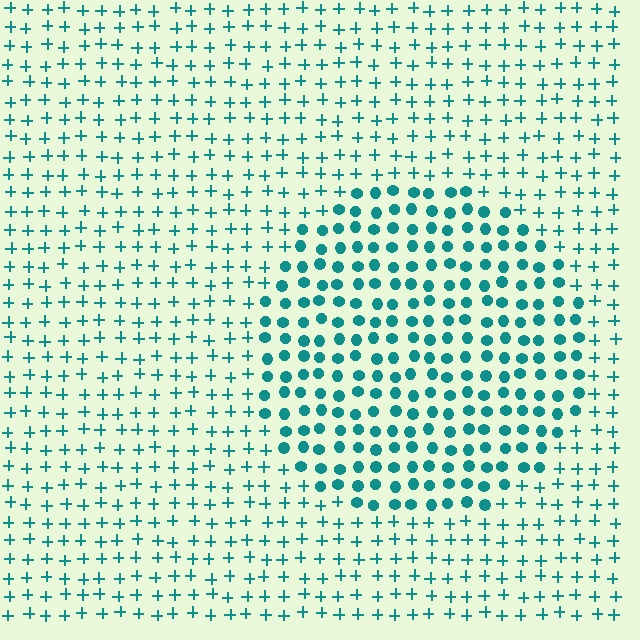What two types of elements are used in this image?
The image uses circles inside the circle region and plus signs outside it.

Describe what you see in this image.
The image is filled with small teal elements arranged in a uniform grid. A circle-shaped region contains circles, while the surrounding area contains plus signs. The boundary is defined purely by the change in element shape.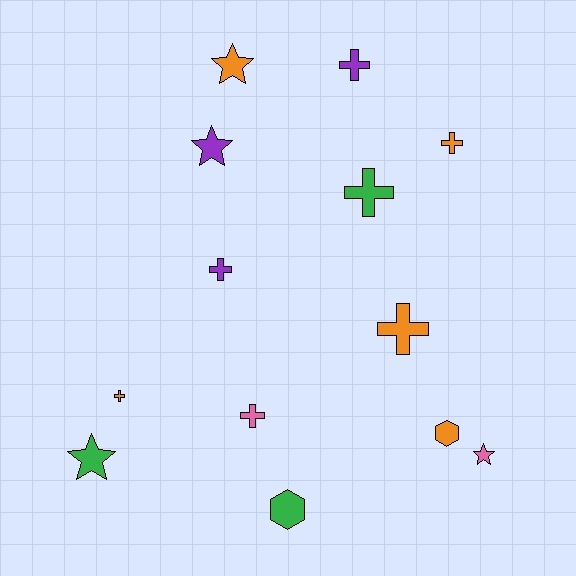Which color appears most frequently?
Orange, with 5 objects.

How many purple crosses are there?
There are 2 purple crosses.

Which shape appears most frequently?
Cross, with 7 objects.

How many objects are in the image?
There are 13 objects.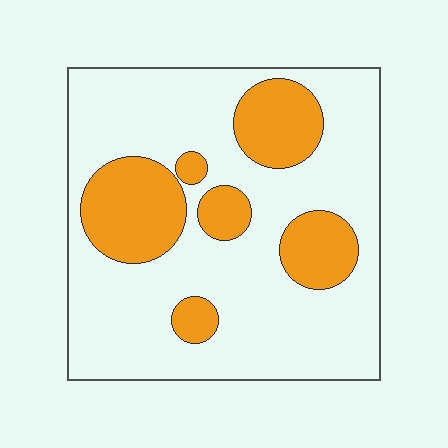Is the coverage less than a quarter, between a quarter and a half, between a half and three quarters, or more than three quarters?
Between a quarter and a half.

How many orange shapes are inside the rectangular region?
6.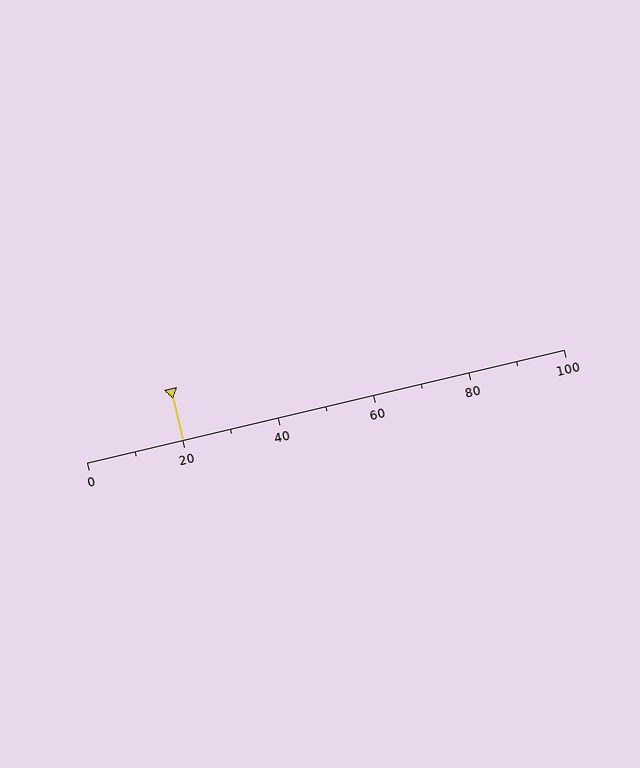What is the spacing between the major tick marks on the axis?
The major ticks are spaced 20 apart.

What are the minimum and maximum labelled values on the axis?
The axis runs from 0 to 100.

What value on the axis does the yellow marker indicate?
The marker indicates approximately 20.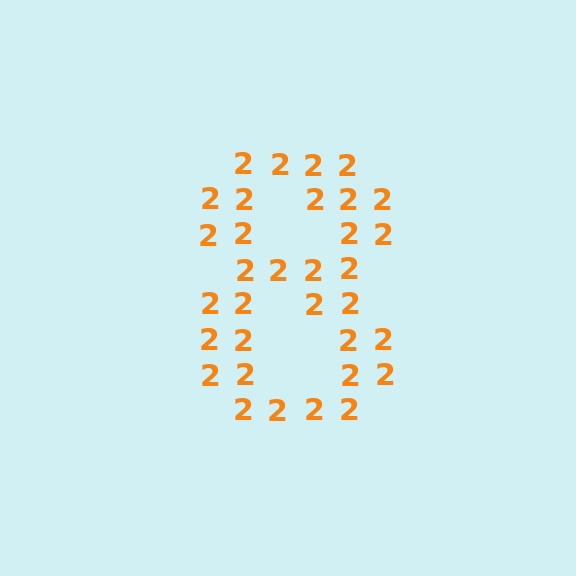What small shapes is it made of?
It is made of small digit 2's.